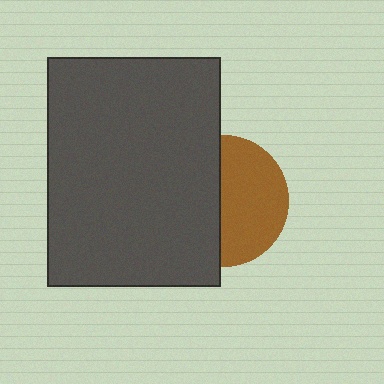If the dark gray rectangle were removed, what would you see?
You would see the complete brown circle.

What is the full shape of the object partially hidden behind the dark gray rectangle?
The partially hidden object is a brown circle.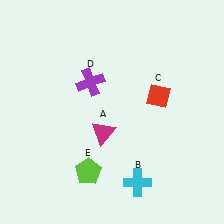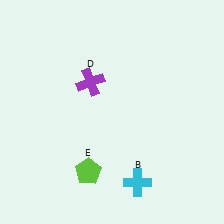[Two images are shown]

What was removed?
The magenta triangle (A), the red diamond (C) were removed in Image 2.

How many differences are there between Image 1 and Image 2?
There are 2 differences between the two images.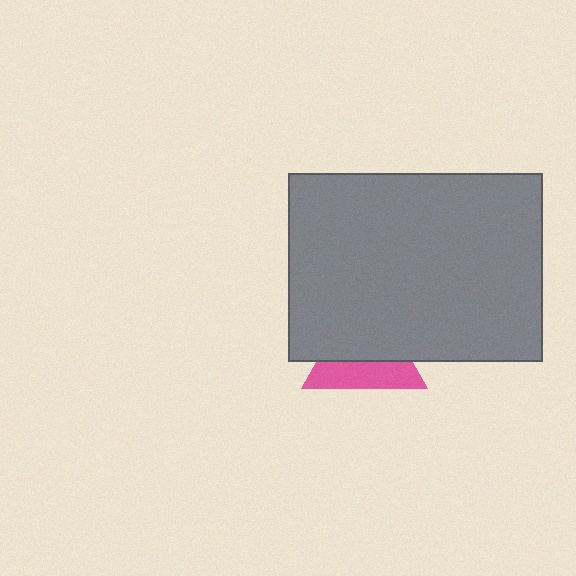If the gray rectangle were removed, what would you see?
You would see the complete pink triangle.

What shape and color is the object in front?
The object in front is a gray rectangle.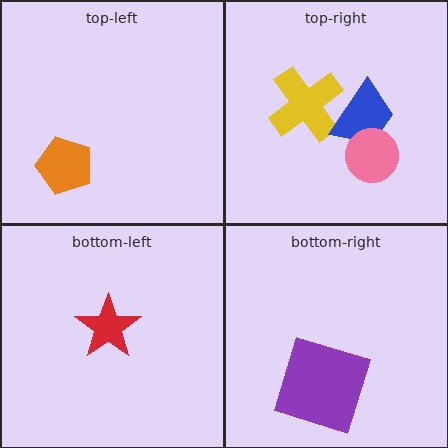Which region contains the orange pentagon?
The top-left region.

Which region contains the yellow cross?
The top-right region.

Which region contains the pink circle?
The top-right region.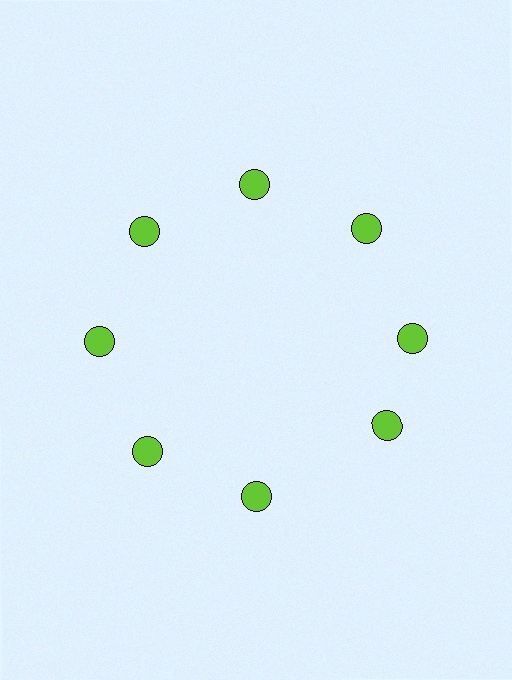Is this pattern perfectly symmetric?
No. The 8 lime circles are arranged in a ring, but one element near the 4 o'clock position is rotated out of alignment along the ring, breaking the 8-fold rotational symmetry.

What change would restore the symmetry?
The symmetry would be restored by rotating it back into even spacing with its neighbors so that all 8 circles sit at equal angles and equal distance from the center.